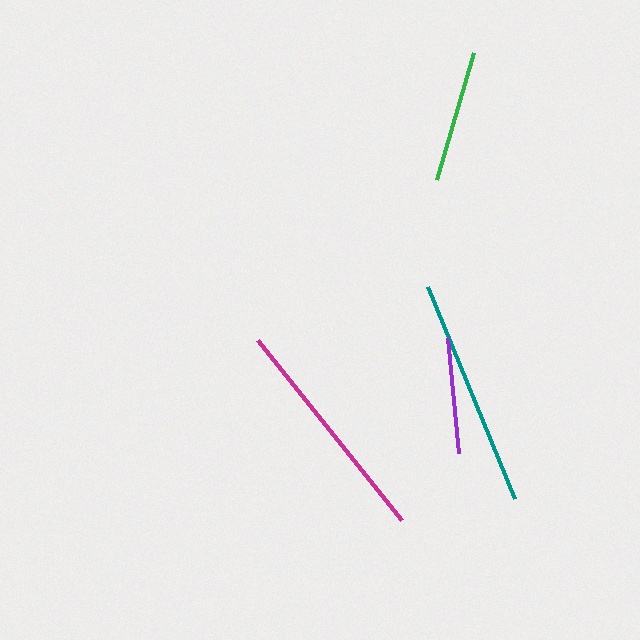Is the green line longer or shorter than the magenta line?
The magenta line is longer than the green line.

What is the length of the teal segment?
The teal segment is approximately 229 pixels long.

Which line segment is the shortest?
The purple line is the shortest at approximately 115 pixels.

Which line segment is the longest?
The magenta line is the longest at approximately 231 pixels.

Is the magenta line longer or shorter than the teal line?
The magenta line is longer than the teal line.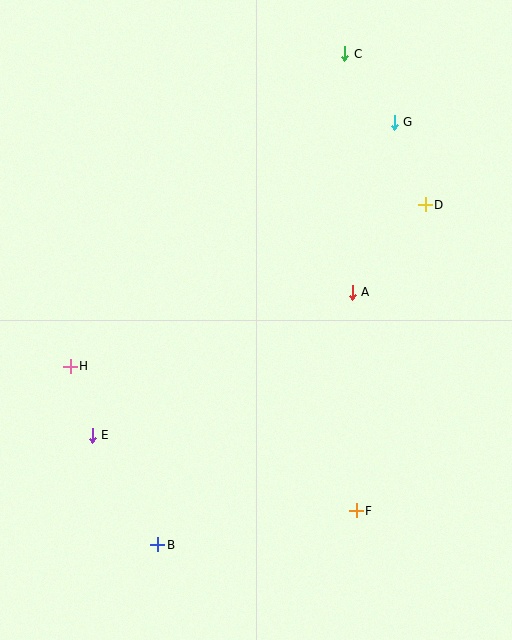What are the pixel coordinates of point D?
Point D is at (425, 205).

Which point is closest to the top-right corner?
Point G is closest to the top-right corner.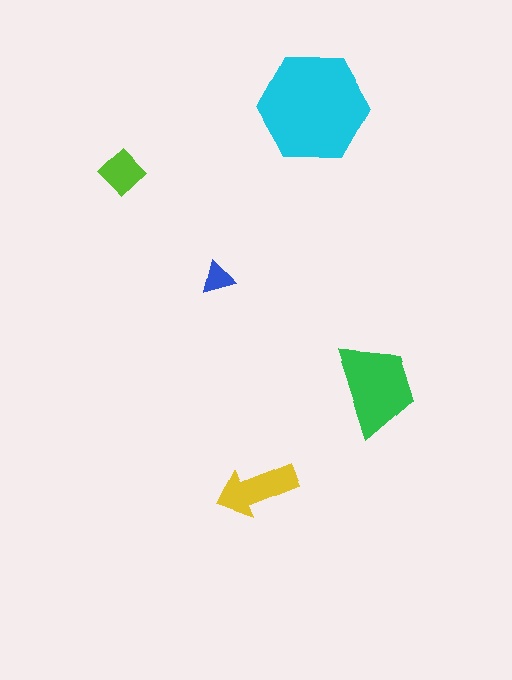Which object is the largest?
The cyan hexagon.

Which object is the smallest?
The blue triangle.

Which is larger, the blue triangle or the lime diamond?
The lime diamond.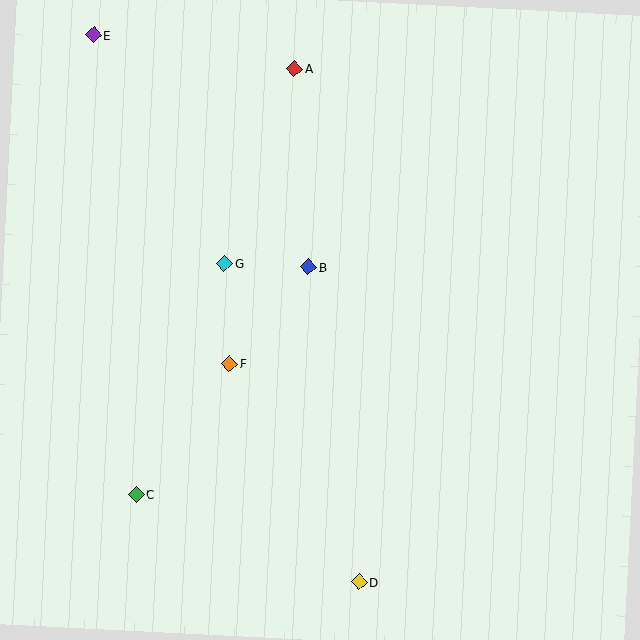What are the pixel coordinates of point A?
Point A is at (294, 69).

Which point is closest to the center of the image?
Point B at (308, 267) is closest to the center.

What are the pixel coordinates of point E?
Point E is at (93, 35).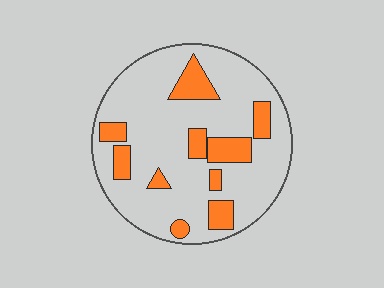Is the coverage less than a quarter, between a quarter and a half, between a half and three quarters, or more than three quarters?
Less than a quarter.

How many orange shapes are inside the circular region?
10.